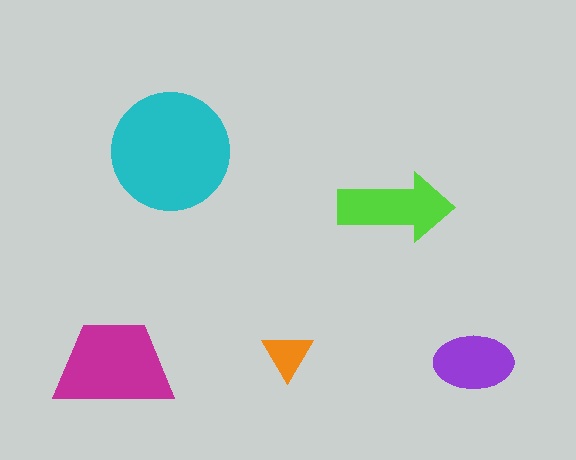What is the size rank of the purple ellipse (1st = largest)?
4th.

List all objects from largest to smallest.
The cyan circle, the magenta trapezoid, the lime arrow, the purple ellipse, the orange triangle.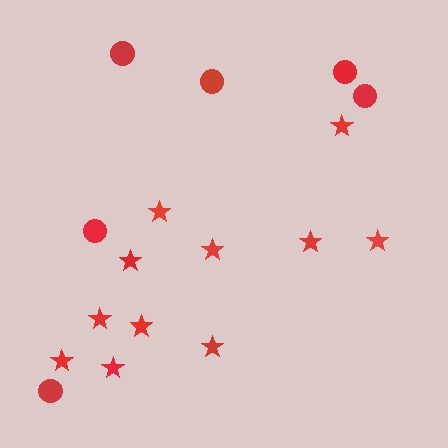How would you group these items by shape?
There are 2 groups: one group of stars (11) and one group of circles (6).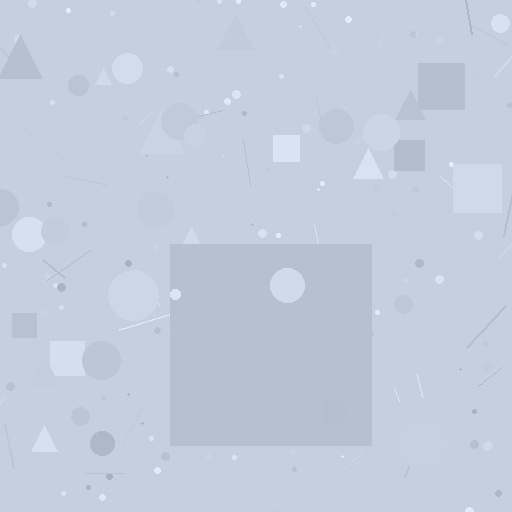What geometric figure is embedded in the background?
A square is embedded in the background.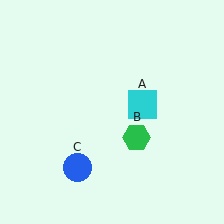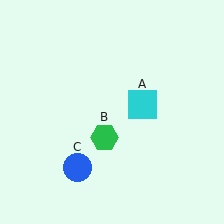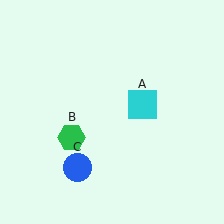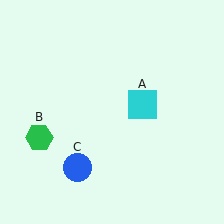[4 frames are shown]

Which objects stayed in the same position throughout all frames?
Cyan square (object A) and blue circle (object C) remained stationary.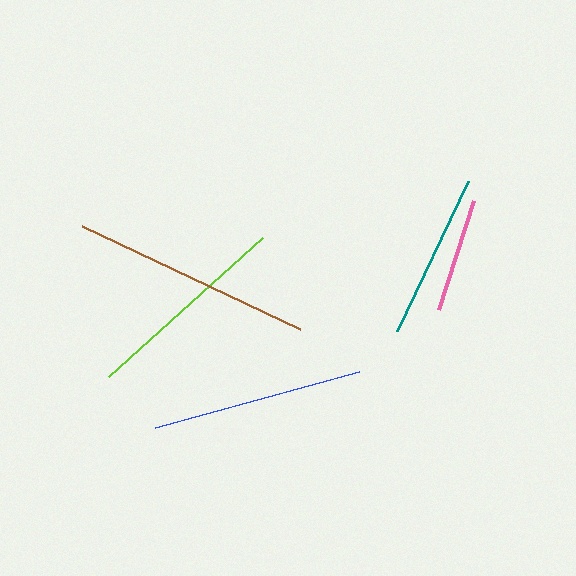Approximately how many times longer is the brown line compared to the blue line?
The brown line is approximately 1.1 times the length of the blue line.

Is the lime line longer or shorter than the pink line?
The lime line is longer than the pink line.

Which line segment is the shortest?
The pink line is the shortest at approximately 114 pixels.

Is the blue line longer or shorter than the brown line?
The brown line is longer than the blue line.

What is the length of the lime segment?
The lime segment is approximately 207 pixels long.